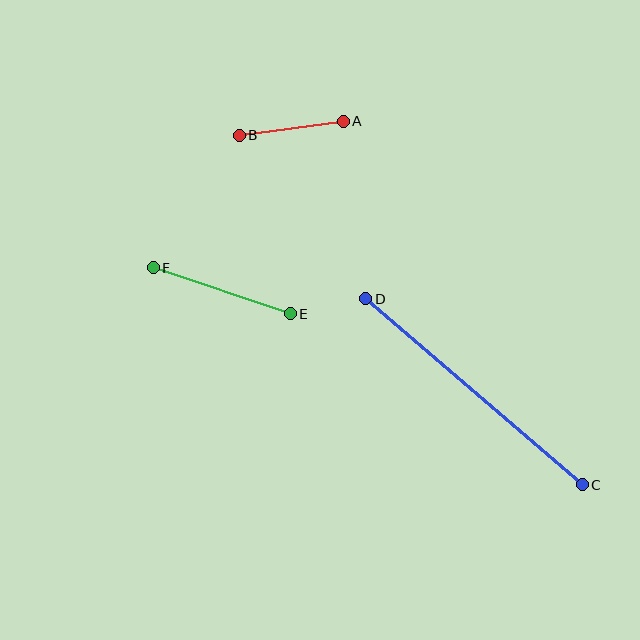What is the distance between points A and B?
The distance is approximately 105 pixels.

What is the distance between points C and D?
The distance is approximately 285 pixels.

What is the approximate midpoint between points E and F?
The midpoint is at approximately (222, 291) pixels.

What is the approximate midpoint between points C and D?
The midpoint is at approximately (474, 392) pixels.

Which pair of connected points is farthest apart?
Points C and D are farthest apart.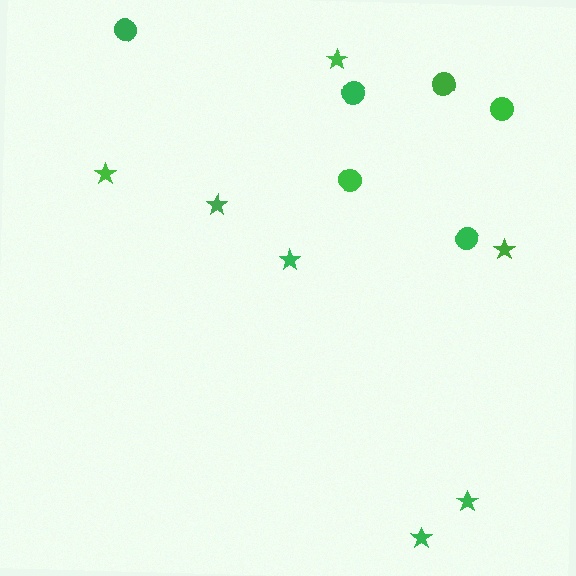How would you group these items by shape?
There are 2 groups: one group of stars (7) and one group of circles (6).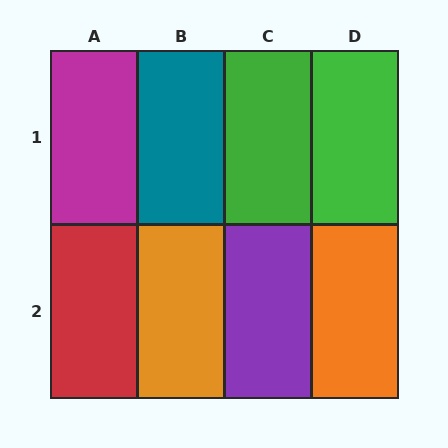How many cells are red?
1 cell is red.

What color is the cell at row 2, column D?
Orange.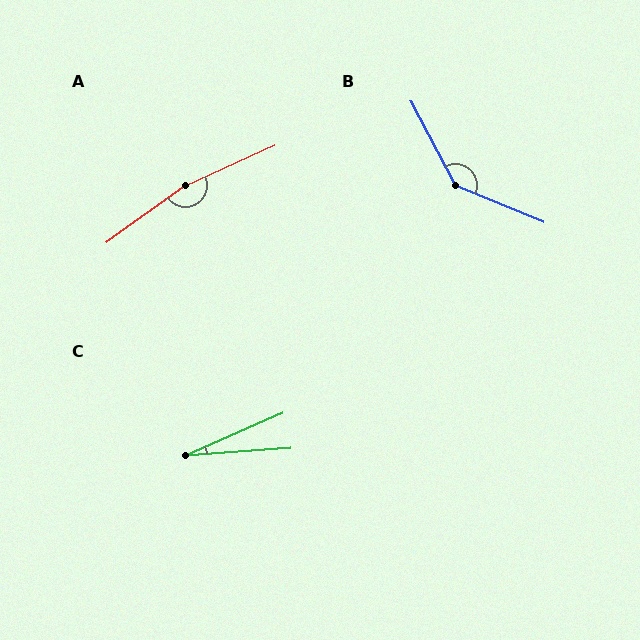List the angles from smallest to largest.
C (20°), B (140°), A (168°).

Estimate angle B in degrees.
Approximately 140 degrees.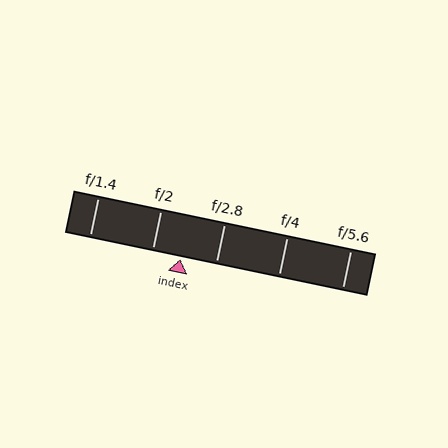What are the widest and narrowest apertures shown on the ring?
The widest aperture shown is f/1.4 and the narrowest is f/5.6.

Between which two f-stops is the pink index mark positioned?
The index mark is between f/2 and f/2.8.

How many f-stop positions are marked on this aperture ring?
There are 5 f-stop positions marked.